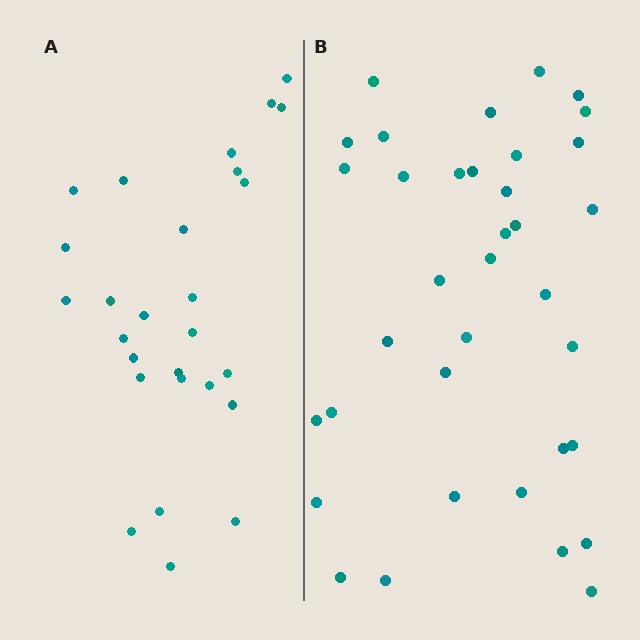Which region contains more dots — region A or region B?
Region B (the right region) has more dots.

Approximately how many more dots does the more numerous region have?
Region B has roughly 8 or so more dots than region A.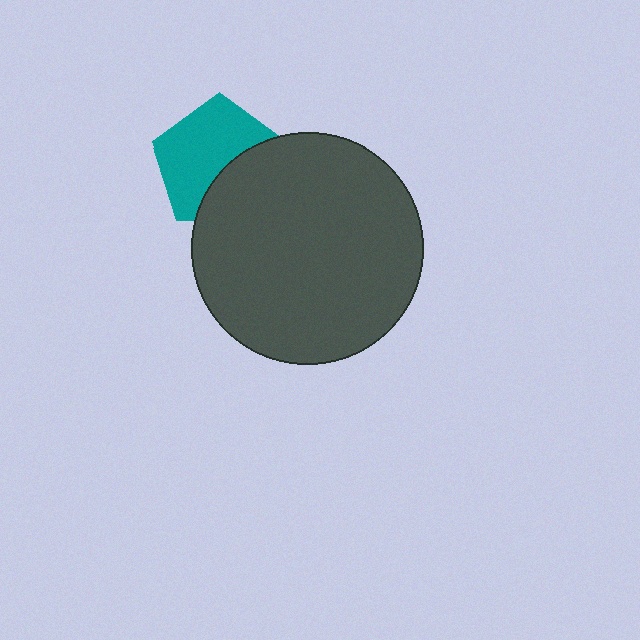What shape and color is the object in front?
The object in front is a dark gray circle.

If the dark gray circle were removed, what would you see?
You would see the complete teal pentagon.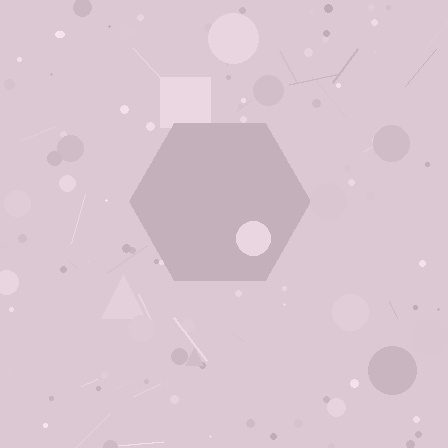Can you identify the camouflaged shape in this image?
The camouflaged shape is a hexagon.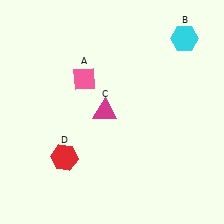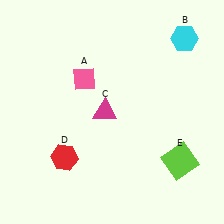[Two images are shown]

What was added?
A lime square (E) was added in Image 2.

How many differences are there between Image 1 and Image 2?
There is 1 difference between the two images.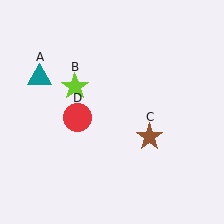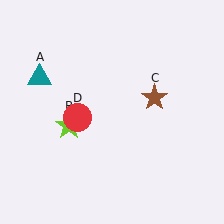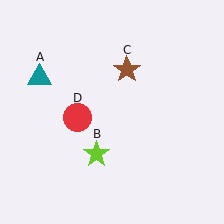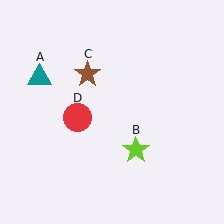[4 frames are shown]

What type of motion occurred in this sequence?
The lime star (object B), brown star (object C) rotated counterclockwise around the center of the scene.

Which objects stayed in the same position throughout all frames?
Teal triangle (object A) and red circle (object D) remained stationary.